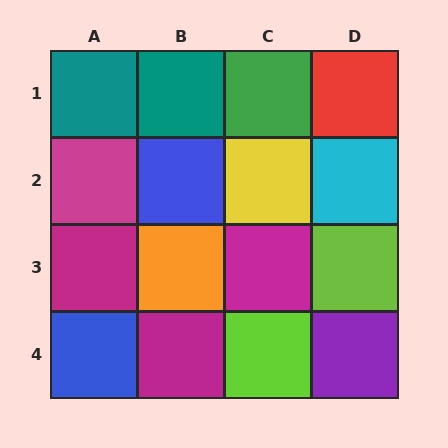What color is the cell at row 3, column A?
Magenta.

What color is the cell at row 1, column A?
Teal.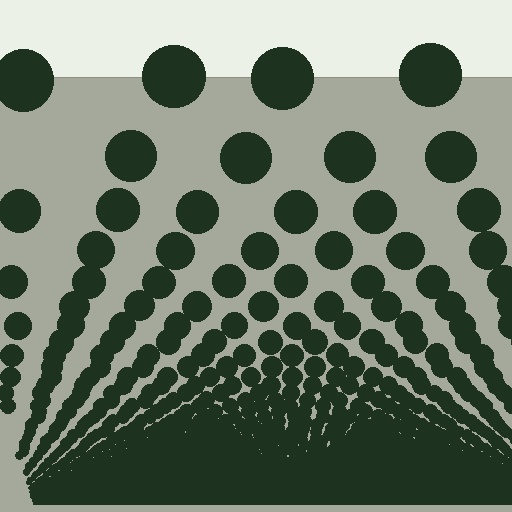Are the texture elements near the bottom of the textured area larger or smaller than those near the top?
Smaller. The gradient is inverted — elements near the bottom are smaller and denser.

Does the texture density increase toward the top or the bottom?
Density increases toward the bottom.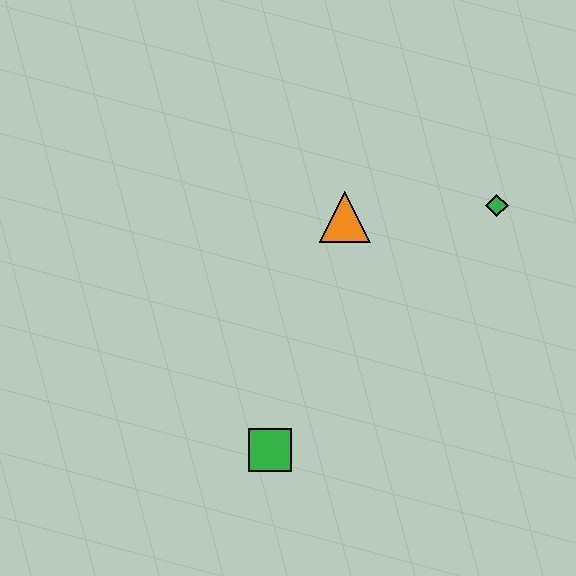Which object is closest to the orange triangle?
The green diamond is closest to the orange triangle.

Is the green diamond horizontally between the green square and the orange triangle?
No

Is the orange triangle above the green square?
Yes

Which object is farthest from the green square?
The green diamond is farthest from the green square.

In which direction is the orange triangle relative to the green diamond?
The orange triangle is to the left of the green diamond.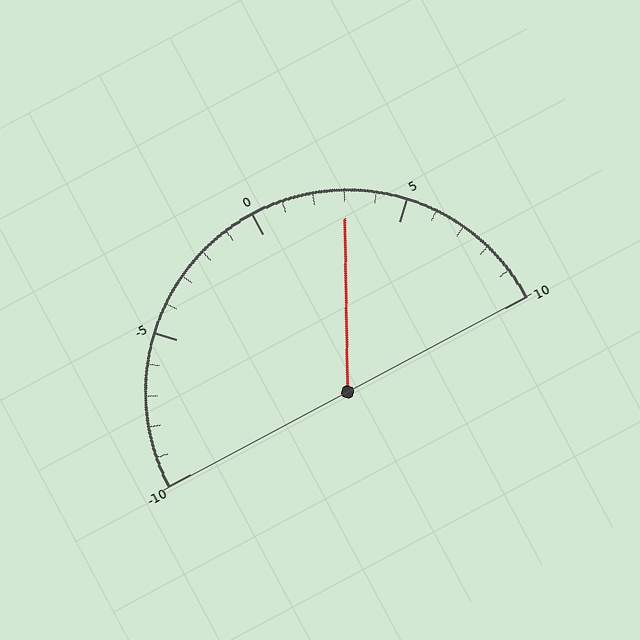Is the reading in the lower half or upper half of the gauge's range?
The reading is in the upper half of the range (-10 to 10).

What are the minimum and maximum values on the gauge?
The gauge ranges from -10 to 10.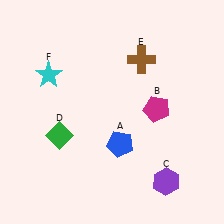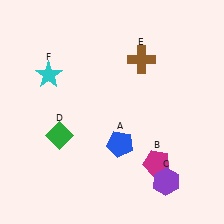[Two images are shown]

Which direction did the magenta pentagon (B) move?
The magenta pentagon (B) moved down.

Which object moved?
The magenta pentagon (B) moved down.